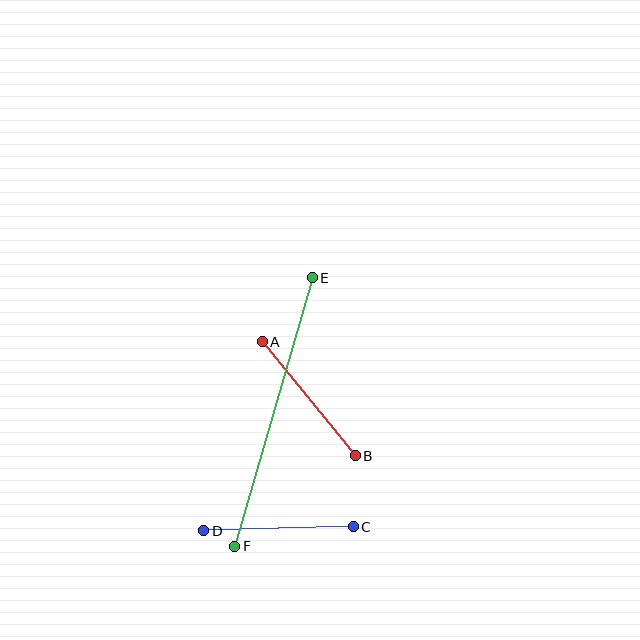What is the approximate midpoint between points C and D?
The midpoint is at approximately (278, 529) pixels.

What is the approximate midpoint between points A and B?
The midpoint is at approximately (309, 399) pixels.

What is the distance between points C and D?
The distance is approximately 150 pixels.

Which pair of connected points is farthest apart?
Points E and F are farthest apart.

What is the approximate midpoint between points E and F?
The midpoint is at approximately (273, 412) pixels.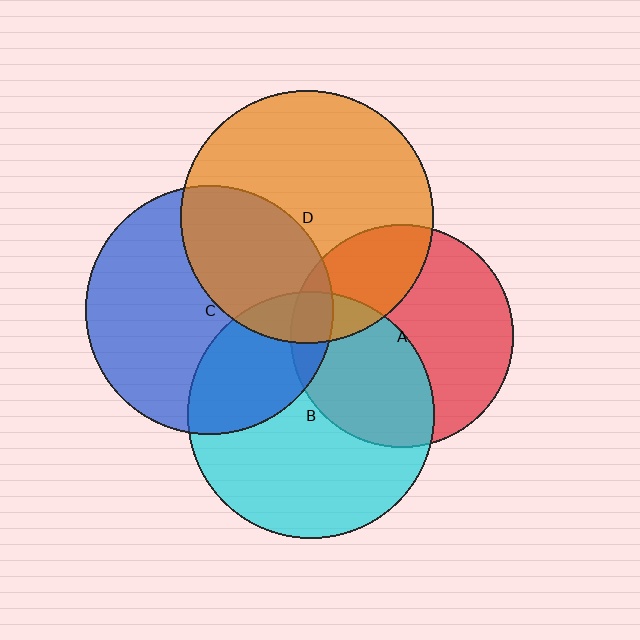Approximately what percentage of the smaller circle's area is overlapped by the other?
Approximately 30%.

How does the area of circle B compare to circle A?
Approximately 1.2 times.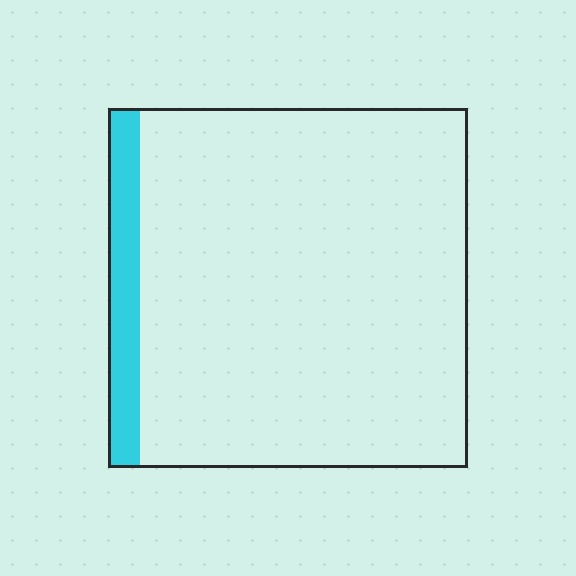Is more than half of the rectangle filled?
No.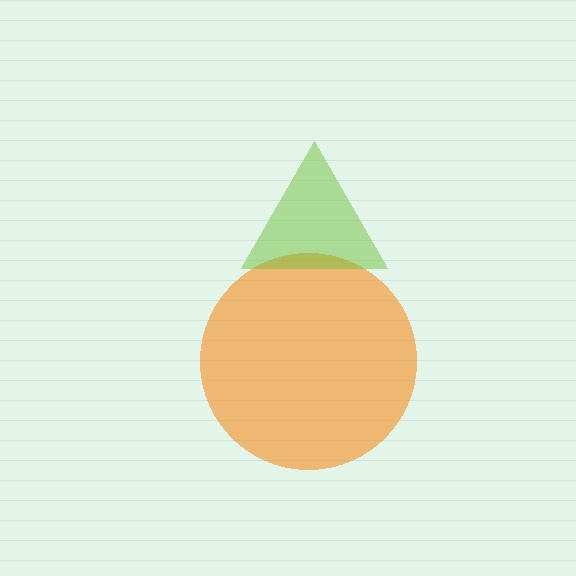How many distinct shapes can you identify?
There are 2 distinct shapes: an orange circle, a lime triangle.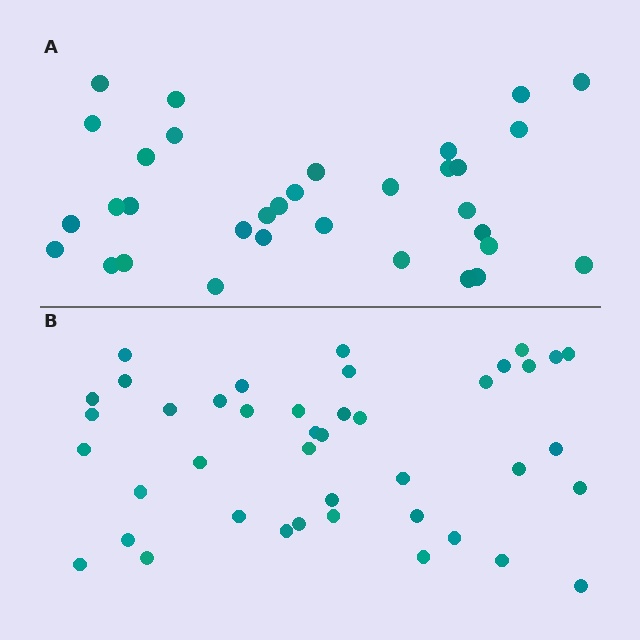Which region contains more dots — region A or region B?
Region B (the bottom region) has more dots.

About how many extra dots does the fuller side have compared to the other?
Region B has roughly 8 or so more dots than region A.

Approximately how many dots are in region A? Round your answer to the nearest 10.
About 30 dots. (The exact count is 33, which rounds to 30.)